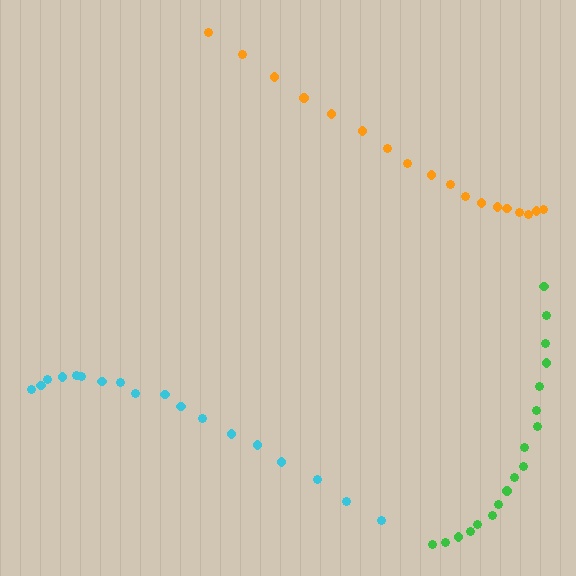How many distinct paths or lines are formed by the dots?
There are 3 distinct paths.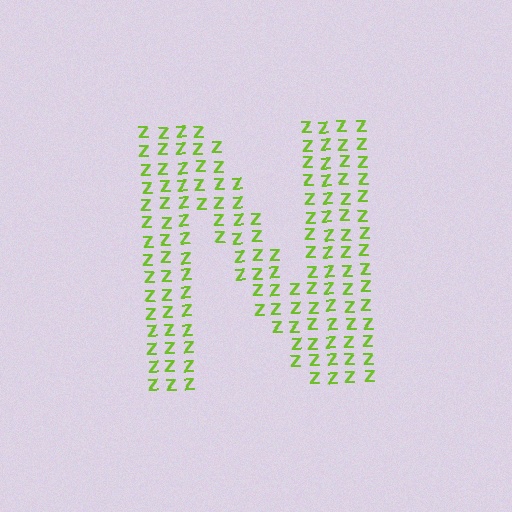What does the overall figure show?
The overall figure shows the letter N.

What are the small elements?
The small elements are letter Z's.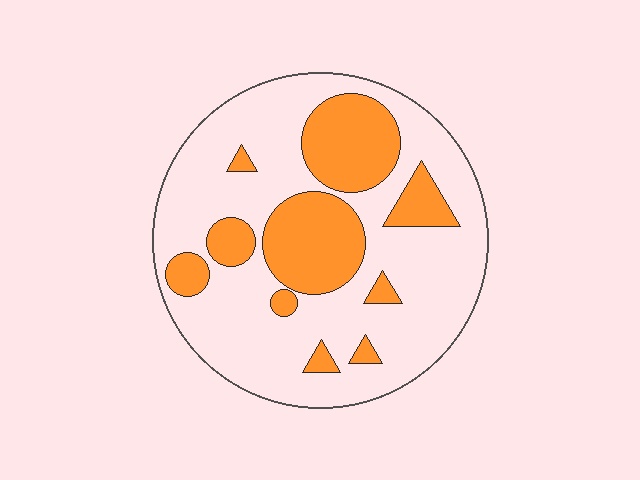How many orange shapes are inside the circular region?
10.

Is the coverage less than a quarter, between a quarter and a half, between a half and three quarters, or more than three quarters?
Between a quarter and a half.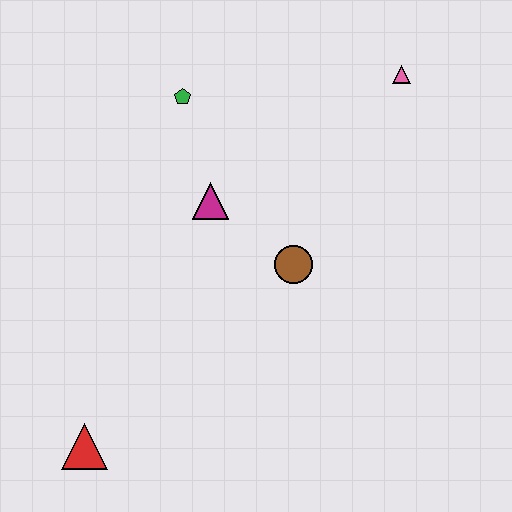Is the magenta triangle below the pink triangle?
Yes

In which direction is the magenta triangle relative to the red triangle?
The magenta triangle is above the red triangle.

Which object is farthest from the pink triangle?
The red triangle is farthest from the pink triangle.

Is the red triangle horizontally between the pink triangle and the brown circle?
No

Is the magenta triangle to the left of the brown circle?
Yes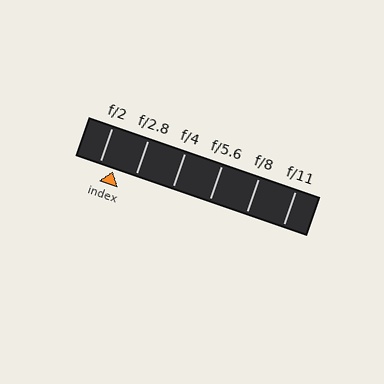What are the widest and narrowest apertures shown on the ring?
The widest aperture shown is f/2 and the narrowest is f/11.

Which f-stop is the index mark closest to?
The index mark is closest to f/2.